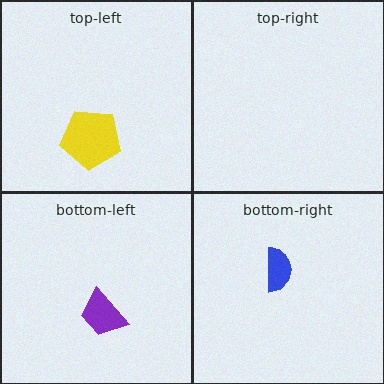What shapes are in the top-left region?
The yellow pentagon.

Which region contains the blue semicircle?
The bottom-right region.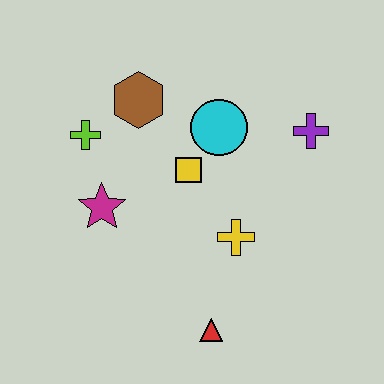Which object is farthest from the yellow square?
The red triangle is farthest from the yellow square.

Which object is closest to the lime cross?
The brown hexagon is closest to the lime cross.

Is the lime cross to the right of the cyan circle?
No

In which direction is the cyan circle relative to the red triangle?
The cyan circle is above the red triangle.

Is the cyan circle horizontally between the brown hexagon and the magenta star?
No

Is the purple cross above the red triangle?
Yes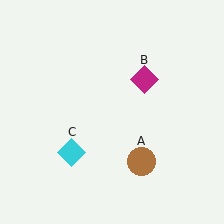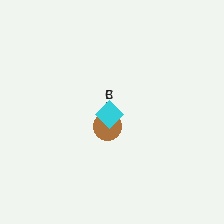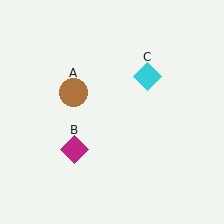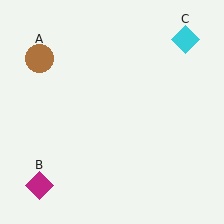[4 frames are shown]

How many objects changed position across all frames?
3 objects changed position: brown circle (object A), magenta diamond (object B), cyan diamond (object C).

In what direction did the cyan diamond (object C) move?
The cyan diamond (object C) moved up and to the right.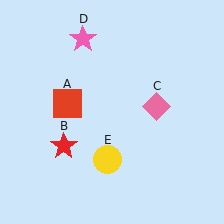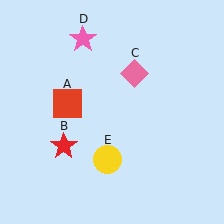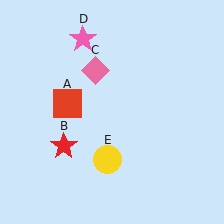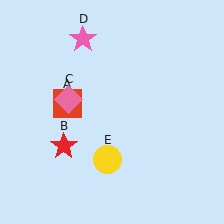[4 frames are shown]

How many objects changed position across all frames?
1 object changed position: pink diamond (object C).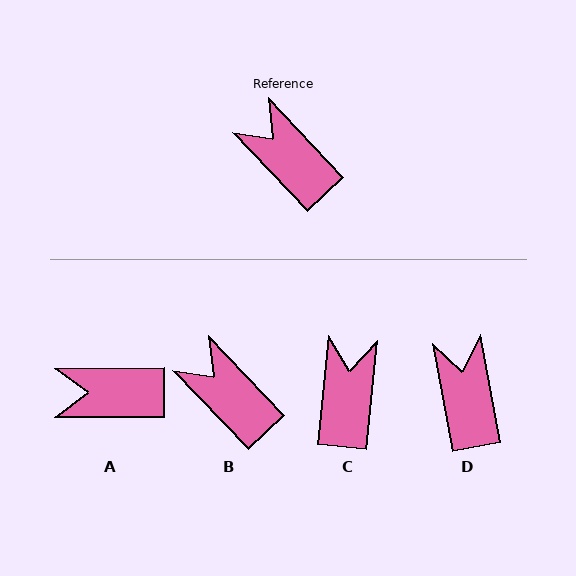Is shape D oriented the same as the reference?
No, it is off by about 33 degrees.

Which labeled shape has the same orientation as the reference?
B.